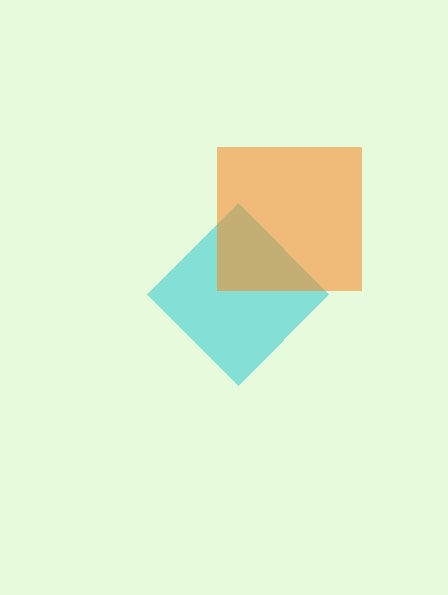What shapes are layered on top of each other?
The layered shapes are: a cyan diamond, an orange square.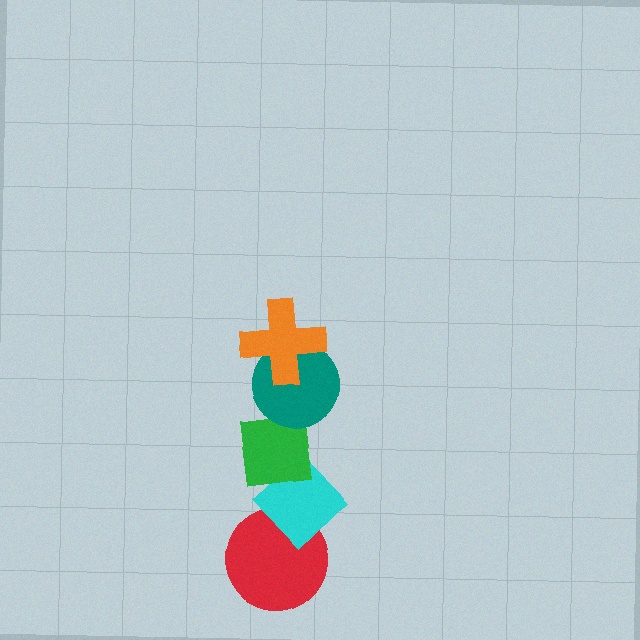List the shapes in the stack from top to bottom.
From top to bottom: the orange cross, the teal circle, the green square, the cyan diamond, the red circle.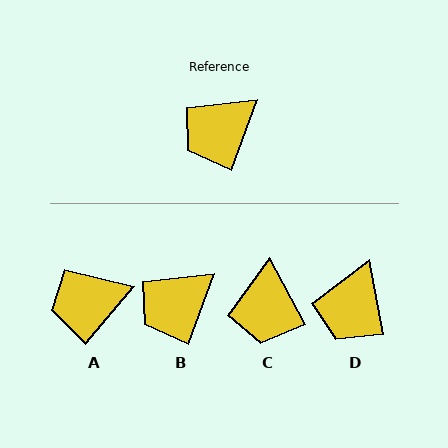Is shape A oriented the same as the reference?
No, it is off by about 21 degrees.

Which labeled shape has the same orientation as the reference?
B.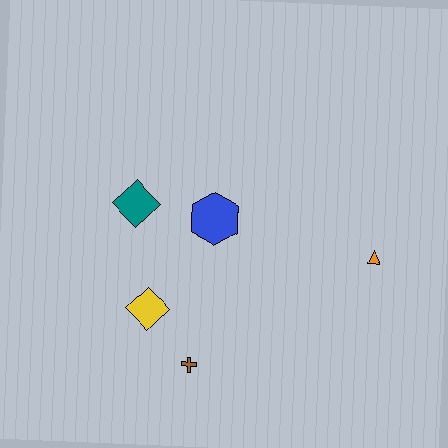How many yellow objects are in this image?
There is 1 yellow object.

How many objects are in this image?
There are 5 objects.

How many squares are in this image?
There are no squares.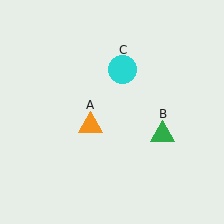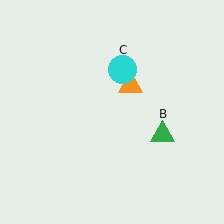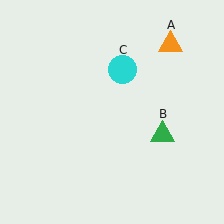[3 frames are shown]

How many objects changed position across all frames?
1 object changed position: orange triangle (object A).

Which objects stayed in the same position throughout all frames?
Green triangle (object B) and cyan circle (object C) remained stationary.